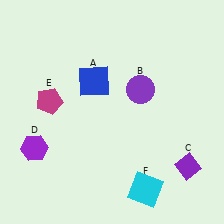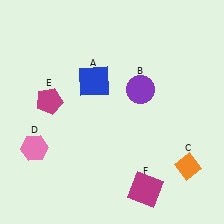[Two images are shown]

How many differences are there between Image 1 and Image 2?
There are 3 differences between the two images.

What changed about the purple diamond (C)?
In Image 1, C is purple. In Image 2, it changed to orange.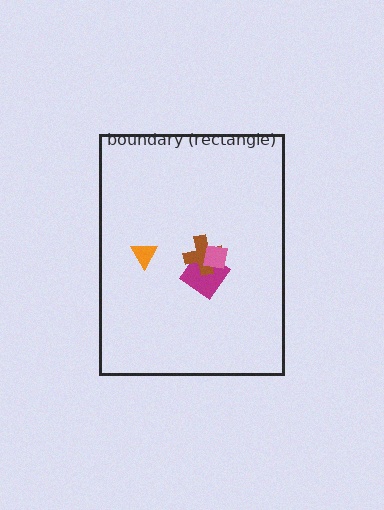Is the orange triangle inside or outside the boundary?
Inside.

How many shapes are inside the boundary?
4 inside, 0 outside.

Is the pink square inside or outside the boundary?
Inside.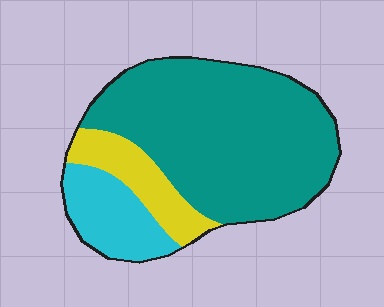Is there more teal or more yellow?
Teal.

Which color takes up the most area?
Teal, at roughly 70%.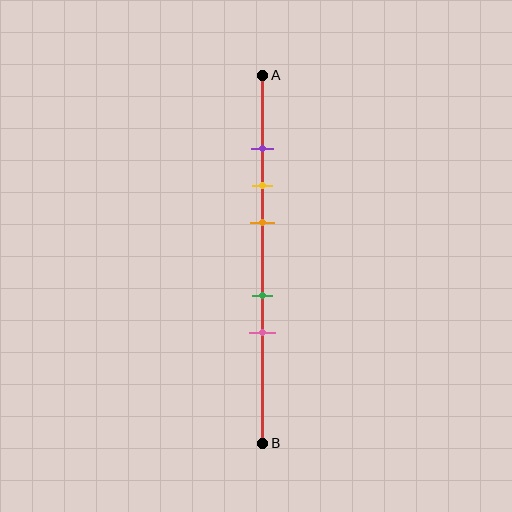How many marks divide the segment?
There are 5 marks dividing the segment.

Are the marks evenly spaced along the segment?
No, the marks are not evenly spaced.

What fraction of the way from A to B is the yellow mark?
The yellow mark is approximately 30% (0.3) of the way from A to B.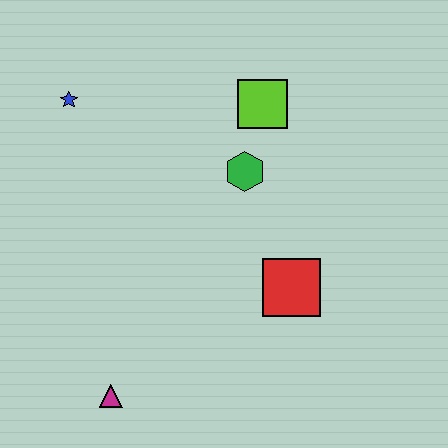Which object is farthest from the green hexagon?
The magenta triangle is farthest from the green hexagon.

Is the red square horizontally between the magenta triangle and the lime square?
No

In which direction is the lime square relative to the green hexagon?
The lime square is above the green hexagon.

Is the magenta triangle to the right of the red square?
No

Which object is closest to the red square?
The green hexagon is closest to the red square.